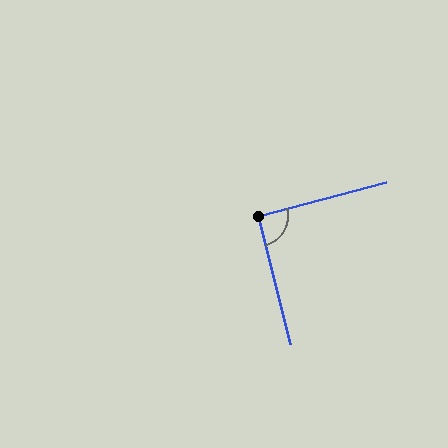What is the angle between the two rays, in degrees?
Approximately 91 degrees.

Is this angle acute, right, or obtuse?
It is approximately a right angle.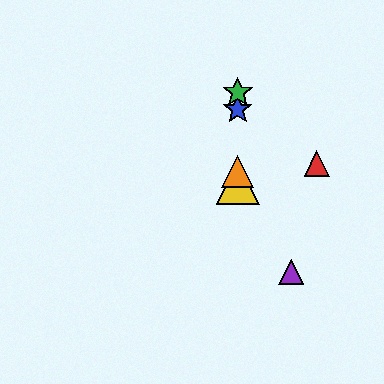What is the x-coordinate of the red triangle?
The red triangle is at x≈317.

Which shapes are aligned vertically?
The blue star, the green star, the yellow triangle, the orange triangle are aligned vertically.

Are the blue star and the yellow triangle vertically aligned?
Yes, both are at x≈238.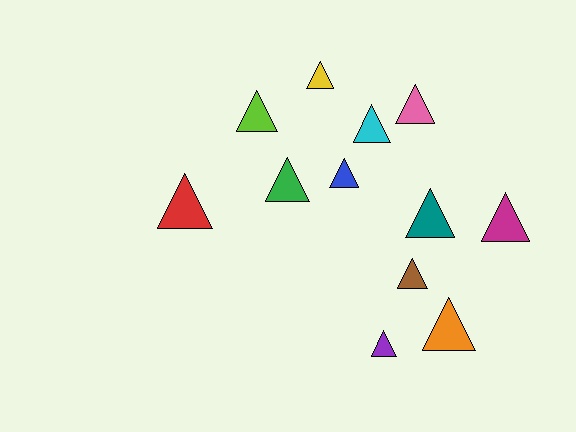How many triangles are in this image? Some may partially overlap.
There are 12 triangles.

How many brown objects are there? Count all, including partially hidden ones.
There is 1 brown object.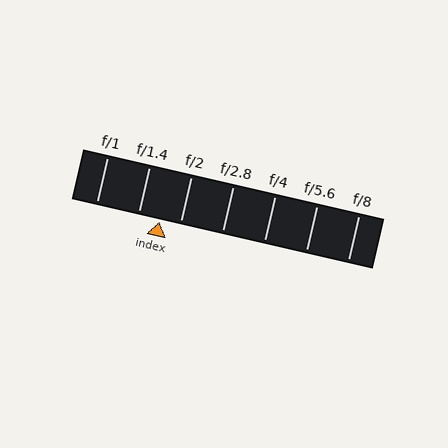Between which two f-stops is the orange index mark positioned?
The index mark is between f/1.4 and f/2.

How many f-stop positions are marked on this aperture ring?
There are 7 f-stop positions marked.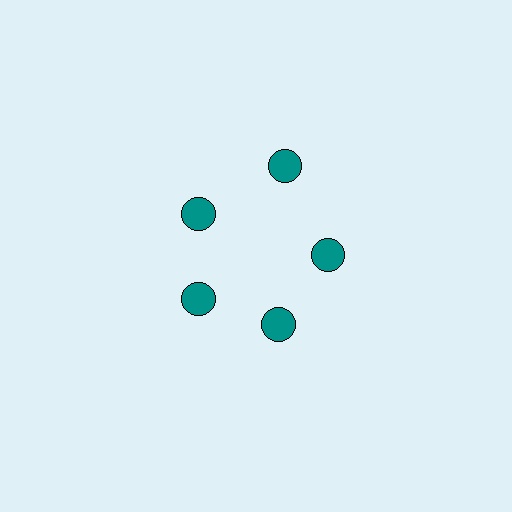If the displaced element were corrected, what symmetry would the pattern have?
It would have 5-fold rotational symmetry — the pattern would map onto itself every 72 degrees.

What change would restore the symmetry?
The symmetry would be restored by moving it inward, back onto the ring so that all 5 circles sit at equal angles and equal distance from the center.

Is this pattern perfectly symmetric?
No. The 5 teal circles are arranged in a ring, but one element near the 1 o'clock position is pushed outward from the center, breaking the 5-fold rotational symmetry.